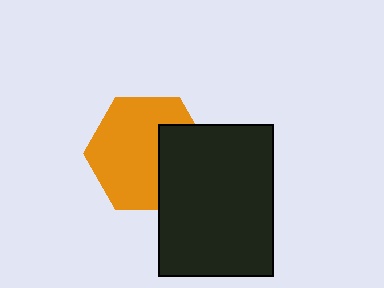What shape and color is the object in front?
The object in front is a black rectangle.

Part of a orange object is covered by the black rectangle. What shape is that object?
It is a hexagon.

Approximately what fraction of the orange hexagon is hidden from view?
Roughly 33% of the orange hexagon is hidden behind the black rectangle.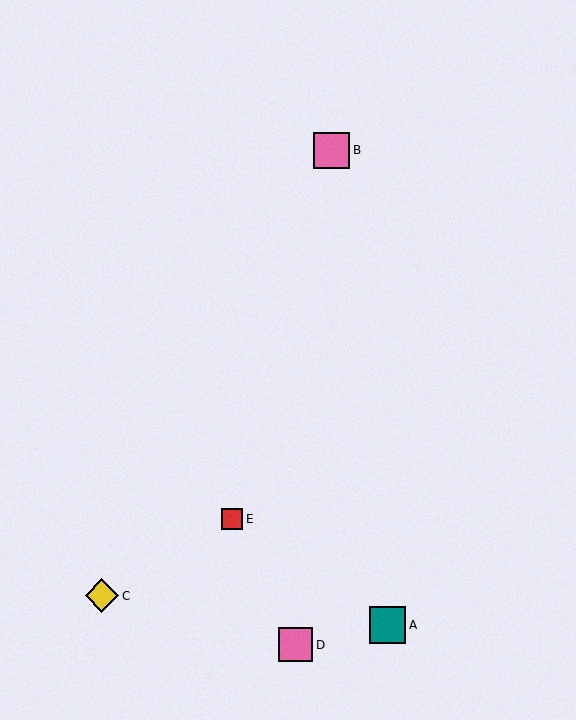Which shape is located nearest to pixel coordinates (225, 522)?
The red square (labeled E) at (232, 519) is nearest to that location.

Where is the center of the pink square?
The center of the pink square is at (332, 150).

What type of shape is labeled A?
Shape A is a teal square.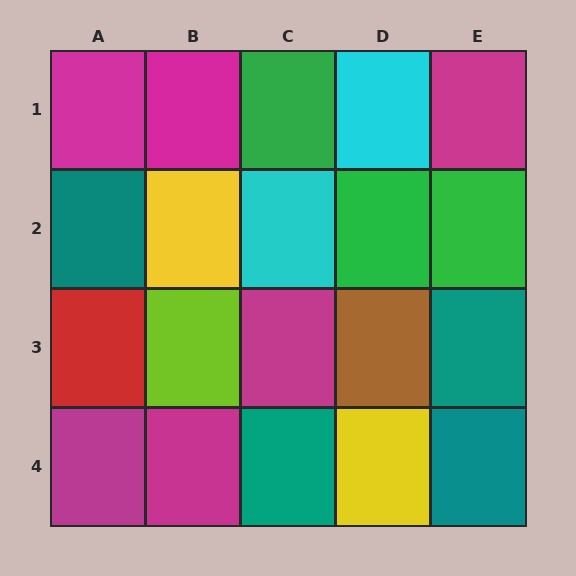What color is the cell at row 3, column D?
Brown.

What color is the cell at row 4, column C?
Teal.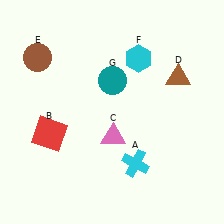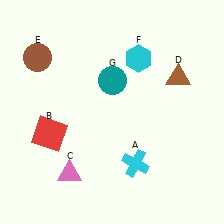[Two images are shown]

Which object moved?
The pink triangle (C) moved left.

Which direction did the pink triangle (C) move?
The pink triangle (C) moved left.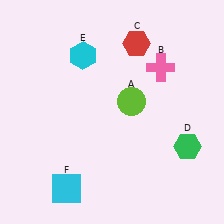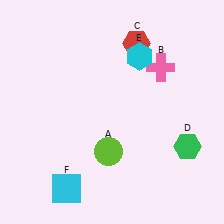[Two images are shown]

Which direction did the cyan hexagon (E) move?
The cyan hexagon (E) moved right.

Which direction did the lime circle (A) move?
The lime circle (A) moved down.